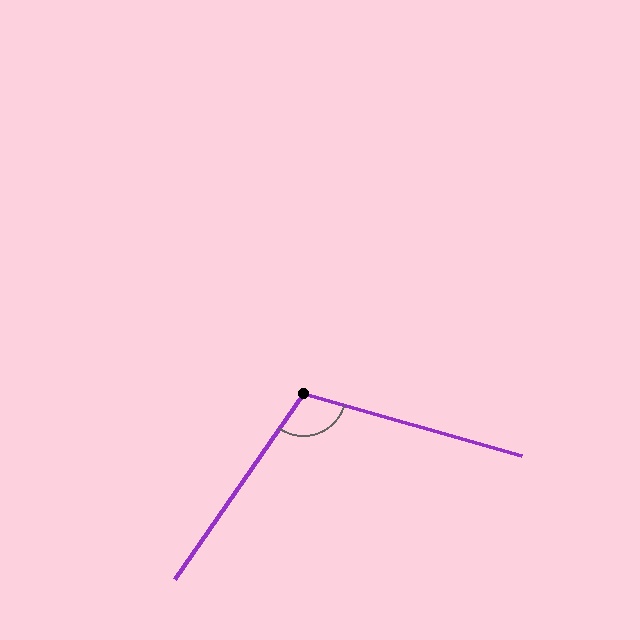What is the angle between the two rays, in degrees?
Approximately 109 degrees.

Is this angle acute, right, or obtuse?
It is obtuse.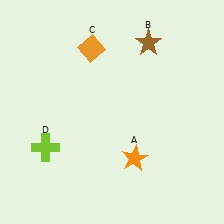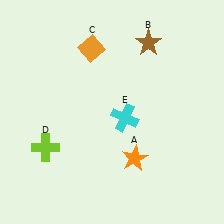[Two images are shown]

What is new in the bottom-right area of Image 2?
A cyan cross (E) was added in the bottom-right area of Image 2.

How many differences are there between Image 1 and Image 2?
There is 1 difference between the two images.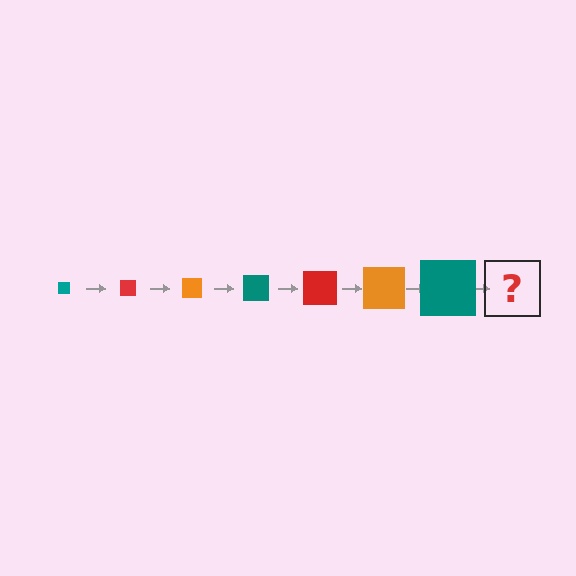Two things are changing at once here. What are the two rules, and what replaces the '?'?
The two rules are that the square grows larger each step and the color cycles through teal, red, and orange. The '?' should be a red square, larger than the previous one.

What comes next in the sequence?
The next element should be a red square, larger than the previous one.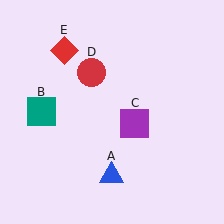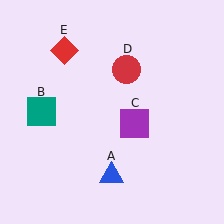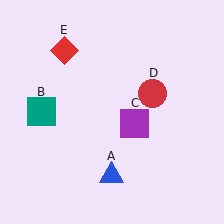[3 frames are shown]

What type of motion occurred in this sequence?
The red circle (object D) rotated clockwise around the center of the scene.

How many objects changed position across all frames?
1 object changed position: red circle (object D).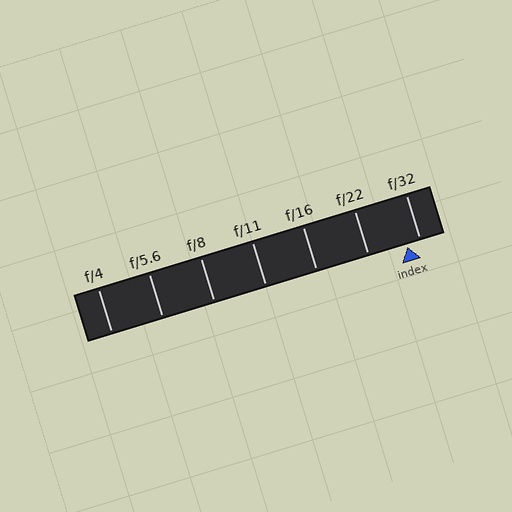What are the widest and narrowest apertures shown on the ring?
The widest aperture shown is f/4 and the narrowest is f/32.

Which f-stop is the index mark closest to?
The index mark is closest to f/32.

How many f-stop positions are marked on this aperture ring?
There are 7 f-stop positions marked.